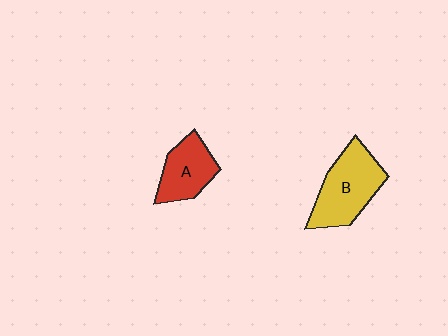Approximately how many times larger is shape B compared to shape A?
Approximately 1.4 times.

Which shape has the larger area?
Shape B (yellow).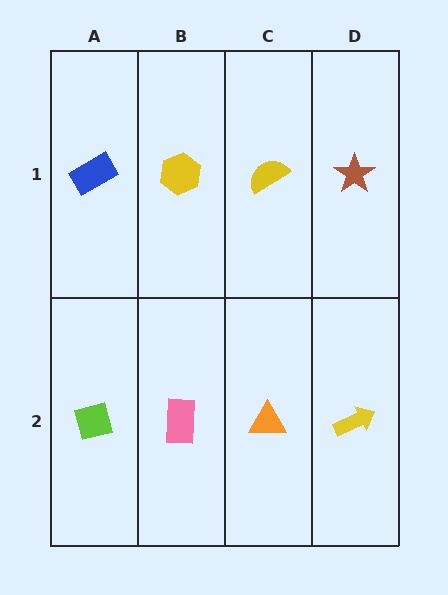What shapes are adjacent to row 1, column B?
A pink rectangle (row 2, column B), a blue rectangle (row 1, column A), a yellow semicircle (row 1, column C).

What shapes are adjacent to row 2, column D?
A brown star (row 1, column D), an orange triangle (row 2, column C).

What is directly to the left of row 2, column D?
An orange triangle.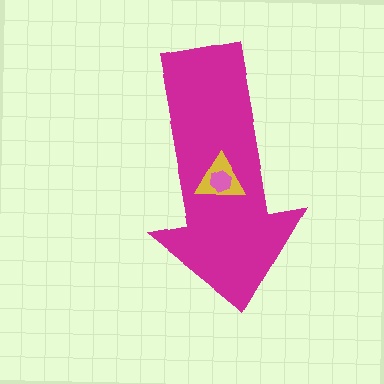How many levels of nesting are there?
3.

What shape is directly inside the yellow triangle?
The pink hexagon.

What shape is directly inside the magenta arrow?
The yellow triangle.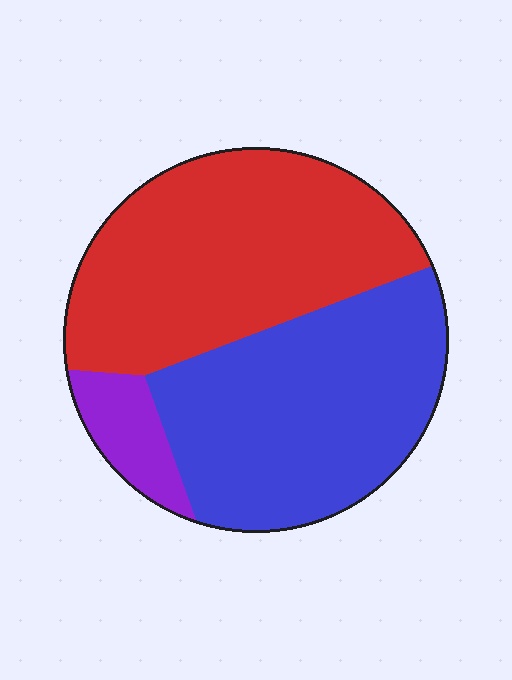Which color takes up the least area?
Purple, at roughly 10%.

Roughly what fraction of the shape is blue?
Blue covers 45% of the shape.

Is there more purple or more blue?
Blue.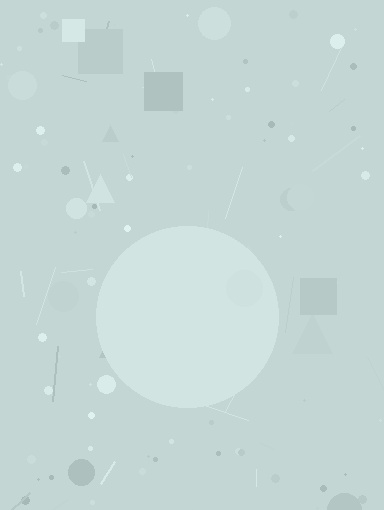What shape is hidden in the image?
A circle is hidden in the image.